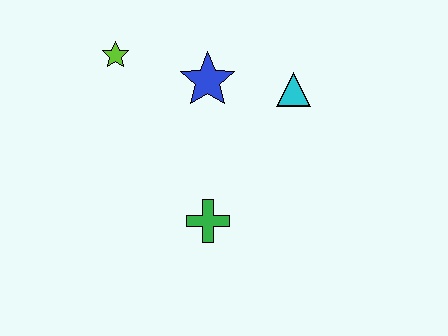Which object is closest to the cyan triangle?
The blue star is closest to the cyan triangle.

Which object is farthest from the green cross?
The lime star is farthest from the green cross.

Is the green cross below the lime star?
Yes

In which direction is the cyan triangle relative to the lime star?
The cyan triangle is to the right of the lime star.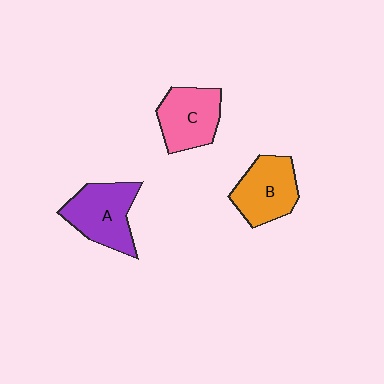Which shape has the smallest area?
Shape C (pink).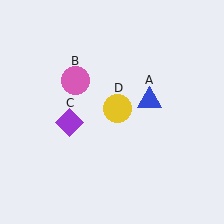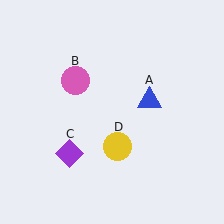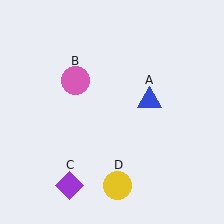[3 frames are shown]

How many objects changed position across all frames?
2 objects changed position: purple diamond (object C), yellow circle (object D).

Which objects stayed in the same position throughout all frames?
Blue triangle (object A) and pink circle (object B) remained stationary.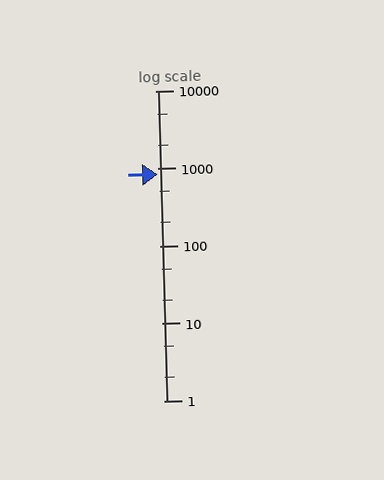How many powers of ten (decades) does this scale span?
The scale spans 4 decades, from 1 to 10000.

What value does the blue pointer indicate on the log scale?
The pointer indicates approximately 830.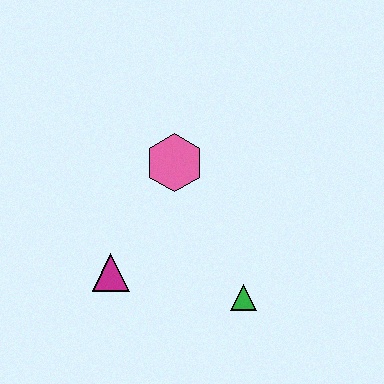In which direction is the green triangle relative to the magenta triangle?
The green triangle is to the right of the magenta triangle.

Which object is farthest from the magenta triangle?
The green triangle is farthest from the magenta triangle.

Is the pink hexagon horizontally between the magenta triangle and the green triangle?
Yes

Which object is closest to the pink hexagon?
The magenta triangle is closest to the pink hexagon.